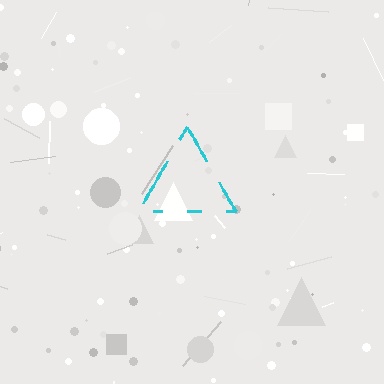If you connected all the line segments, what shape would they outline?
They would outline a triangle.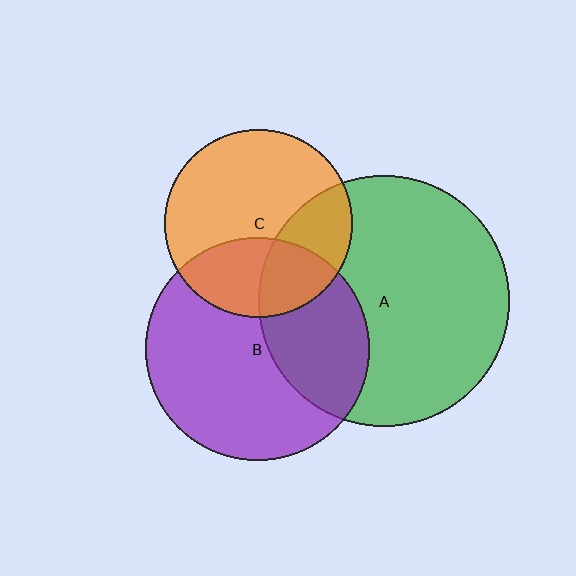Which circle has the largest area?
Circle A (green).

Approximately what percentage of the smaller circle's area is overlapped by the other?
Approximately 30%.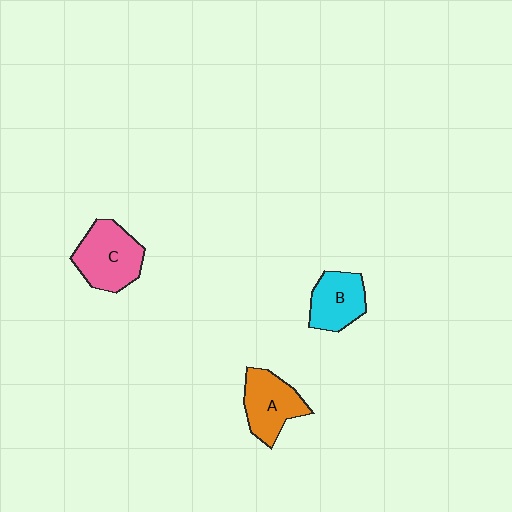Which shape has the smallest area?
Shape B (cyan).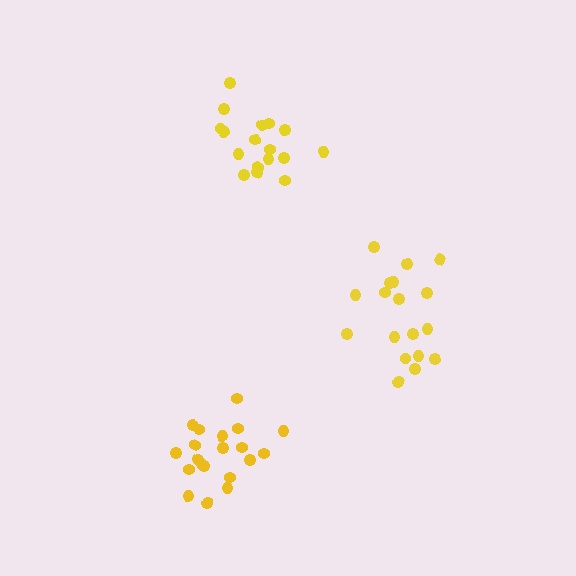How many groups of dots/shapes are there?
There are 3 groups.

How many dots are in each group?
Group 1: 17 dots, Group 2: 20 dots, Group 3: 18 dots (55 total).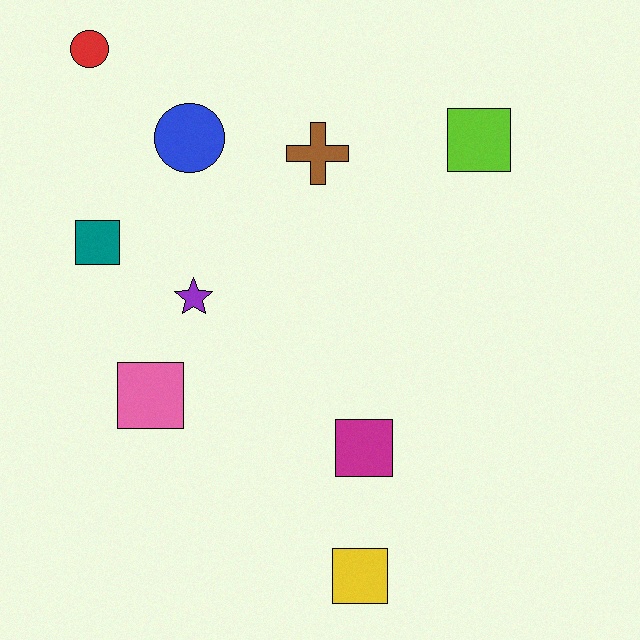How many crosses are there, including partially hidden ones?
There is 1 cross.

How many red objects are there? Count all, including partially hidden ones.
There is 1 red object.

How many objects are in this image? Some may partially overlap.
There are 9 objects.